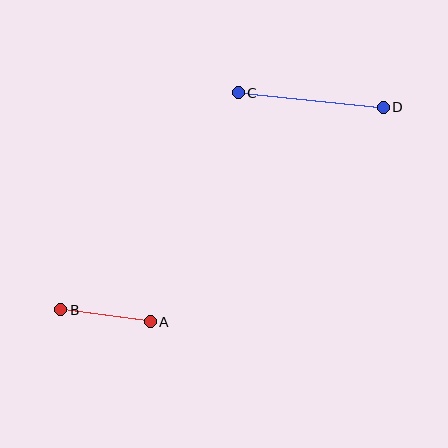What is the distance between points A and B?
The distance is approximately 90 pixels.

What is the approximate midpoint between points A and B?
The midpoint is at approximately (106, 316) pixels.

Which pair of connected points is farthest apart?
Points C and D are farthest apart.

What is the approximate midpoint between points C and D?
The midpoint is at approximately (311, 100) pixels.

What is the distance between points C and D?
The distance is approximately 146 pixels.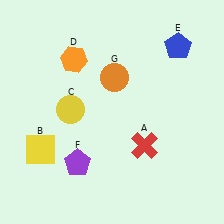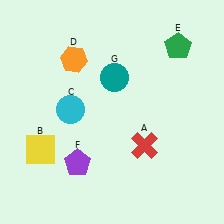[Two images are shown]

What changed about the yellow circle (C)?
In Image 1, C is yellow. In Image 2, it changed to cyan.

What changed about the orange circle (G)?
In Image 1, G is orange. In Image 2, it changed to teal.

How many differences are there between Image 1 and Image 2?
There are 3 differences between the two images.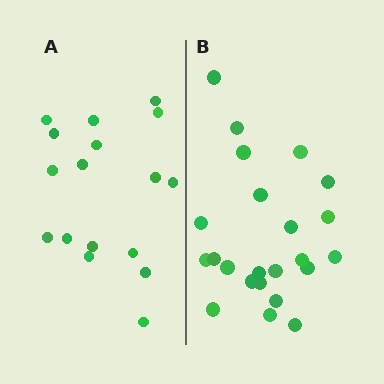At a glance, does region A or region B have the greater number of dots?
Region B (the right region) has more dots.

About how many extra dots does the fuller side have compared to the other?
Region B has about 6 more dots than region A.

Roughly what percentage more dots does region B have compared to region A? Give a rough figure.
About 35% more.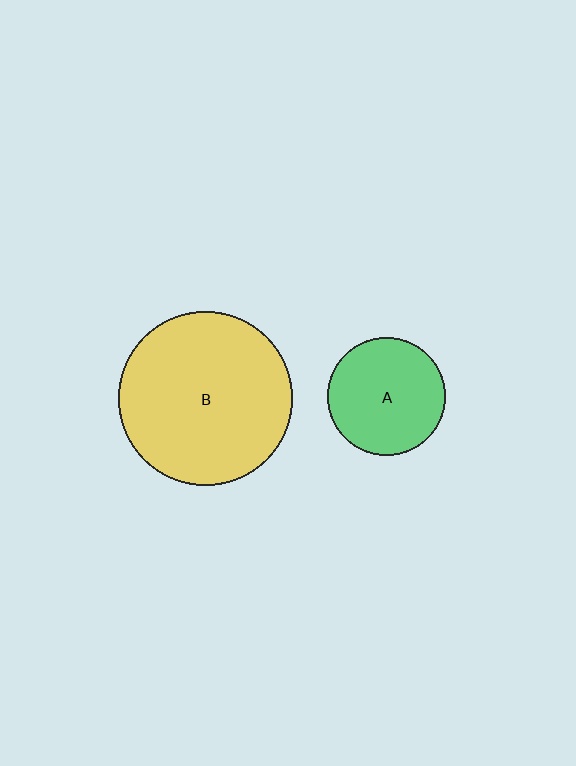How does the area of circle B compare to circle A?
Approximately 2.2 times.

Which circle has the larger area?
Circle B (yellow).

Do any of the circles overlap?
No, none of the circles overlap.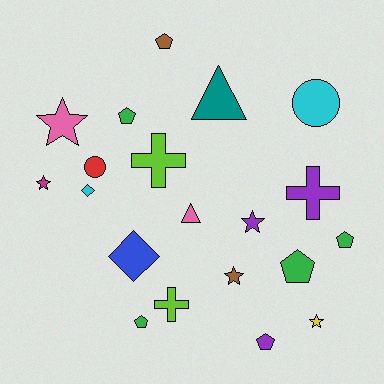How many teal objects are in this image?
There is 1 teal object.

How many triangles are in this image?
There are 2 triangles.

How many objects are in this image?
There are 20 objects.